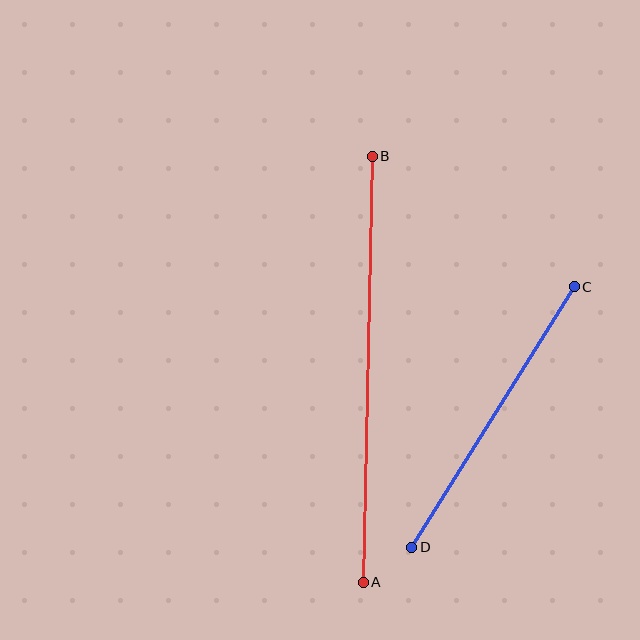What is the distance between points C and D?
The distance is approximately 307 pixels.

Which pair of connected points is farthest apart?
Points A and B are farthest apart.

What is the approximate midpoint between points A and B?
The midpoint is at approximately (368, 369) pixels.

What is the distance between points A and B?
The distance is approximately 426 pixels.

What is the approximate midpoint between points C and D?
The midpoint is at approximately (493, 417) pixels.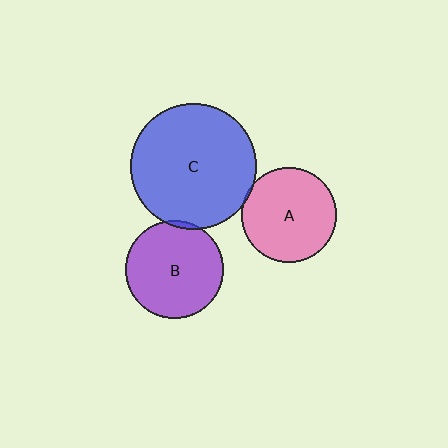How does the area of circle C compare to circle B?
Approximately 1.6 times.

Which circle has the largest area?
Circle C (blue).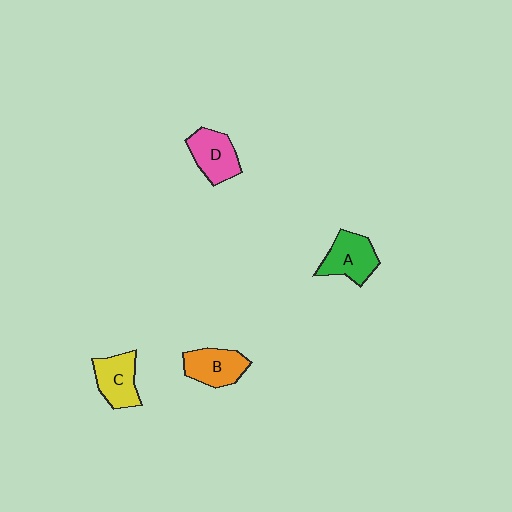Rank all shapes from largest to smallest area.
From largest to smallest: A (green), D (pink), B (orange), C (yellow).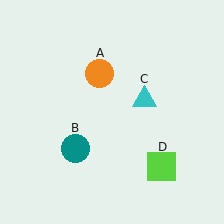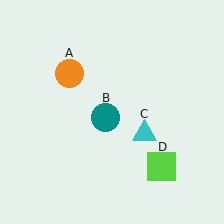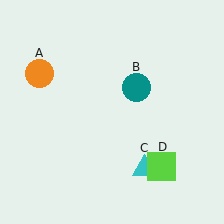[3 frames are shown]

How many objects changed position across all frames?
3 objects changed position: orange circle (object A), teal circle (object B), cyan triangle (object C).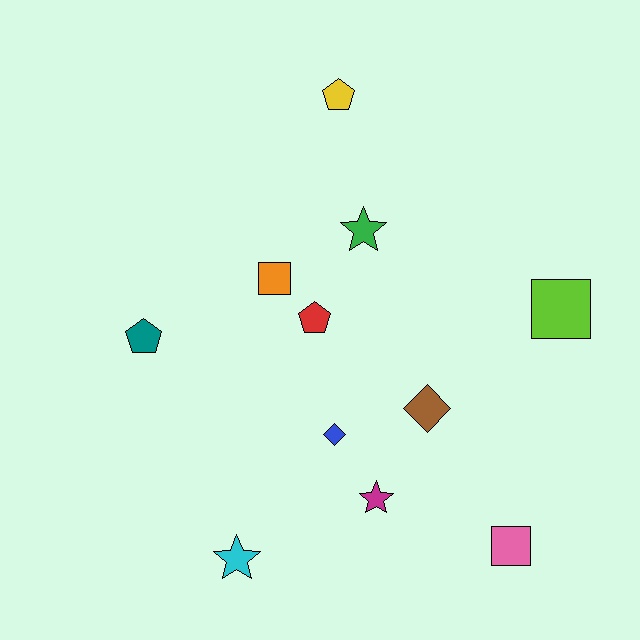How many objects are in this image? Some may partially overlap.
There are 11 objects.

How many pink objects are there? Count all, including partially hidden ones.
There is 1 pink object.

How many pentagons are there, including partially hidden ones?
There are 3 pentagons.